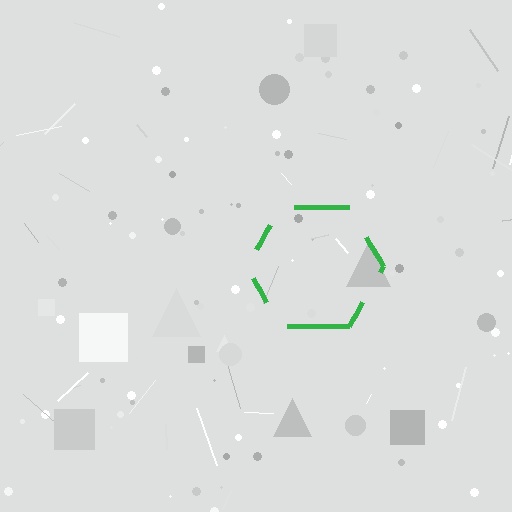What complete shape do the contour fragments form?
The contour fragments form a hexagon.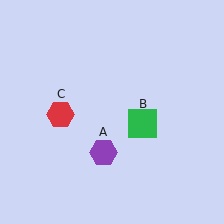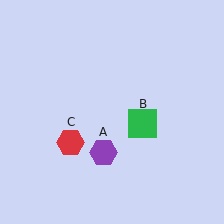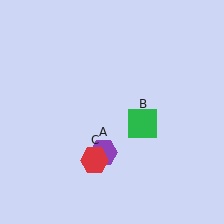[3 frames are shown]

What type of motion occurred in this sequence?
The red hexagon (object C) rotated counterclockwise around the center of the scene.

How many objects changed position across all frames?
1 object changed position: red hexagon (object C).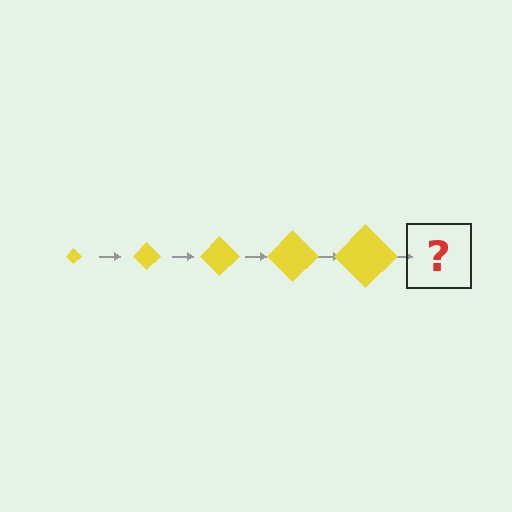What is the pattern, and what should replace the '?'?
The pattern is that the diamond gets progressively larger each step. The '?' should be a yellow diamond, larger than the previous one.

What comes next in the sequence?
The next element should be a yellow diamond, larger than the previous one.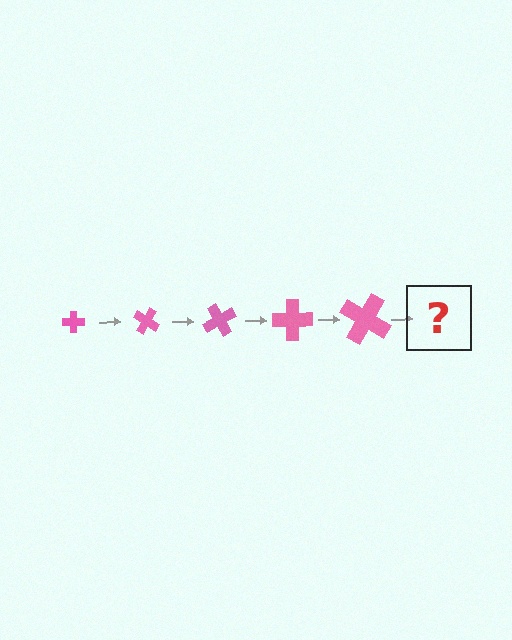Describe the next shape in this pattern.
It should be a cross, larger than the previous one and rotated 150 degrees from the start.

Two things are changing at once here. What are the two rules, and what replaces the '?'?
The two rules are that the cross grows larger each step and it rotates 30 degrees each step. The '?' should be a cross, larger than the previous one and rotated 150 degrees from the start.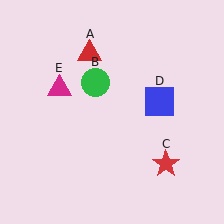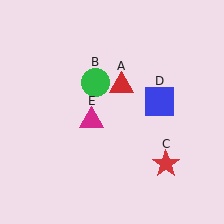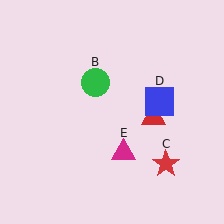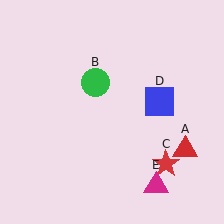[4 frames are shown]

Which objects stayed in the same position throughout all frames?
Green circle (object B) and red star (object C) and blue square (object D) remained stationary.